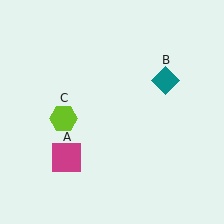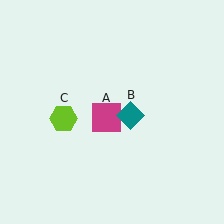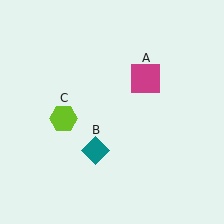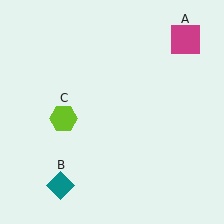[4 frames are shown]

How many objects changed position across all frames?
2 objects changed position: magenta square (object A), teal diamond (object B).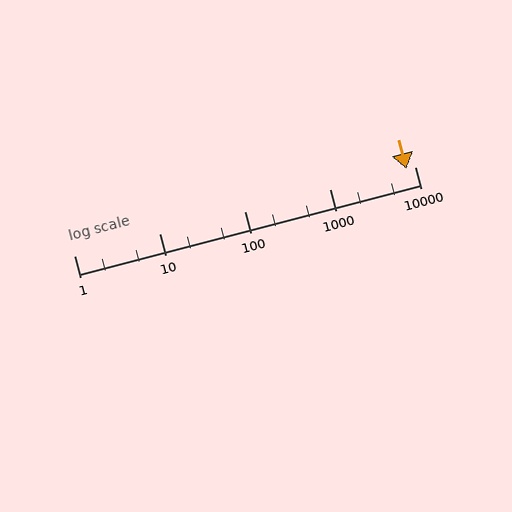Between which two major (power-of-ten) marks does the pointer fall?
The pointer is between 1000 and 10000.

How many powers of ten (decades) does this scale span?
The scale spans 4 decades, from 1 to 10000.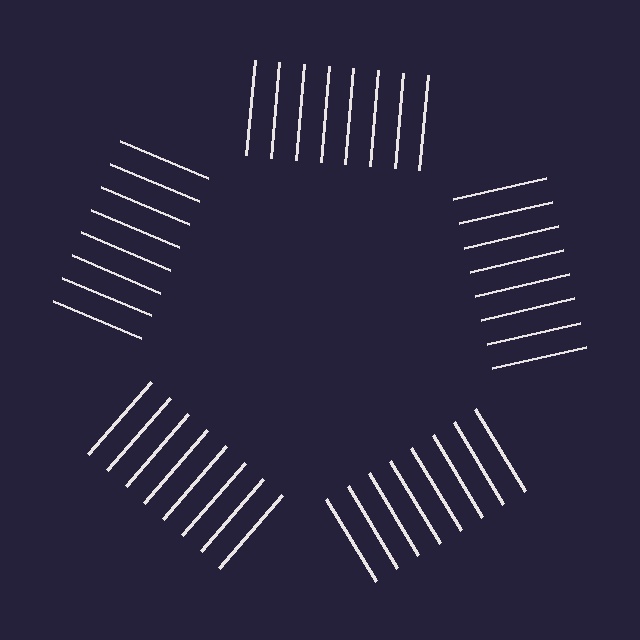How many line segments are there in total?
40 — 8 along each of the 5 edges.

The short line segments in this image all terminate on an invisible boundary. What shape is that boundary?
An illusory pentagon — the line segments terminate on its edges but no continuous stroke is drawn.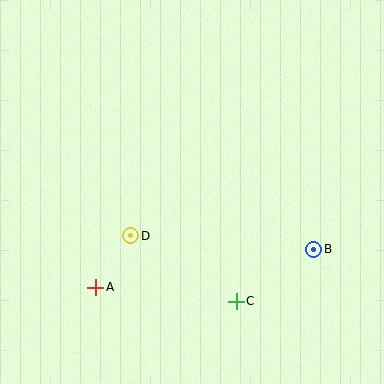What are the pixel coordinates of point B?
Point B is at (314, 249).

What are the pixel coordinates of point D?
Point D is at (131, 236).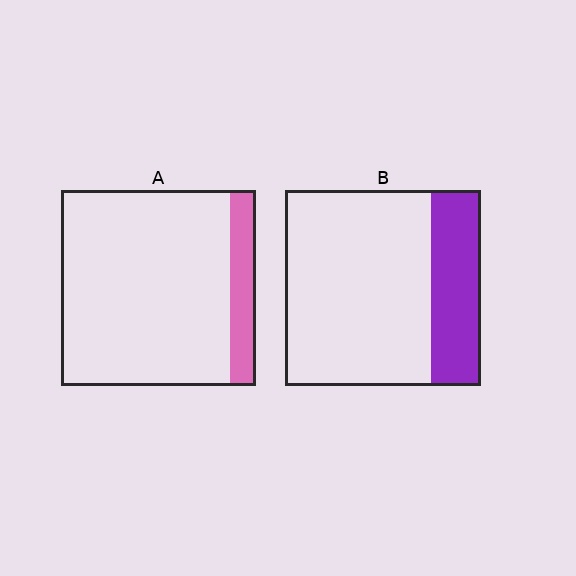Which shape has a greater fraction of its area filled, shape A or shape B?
Shape B.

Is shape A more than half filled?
No.